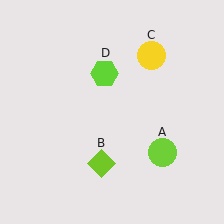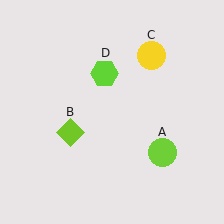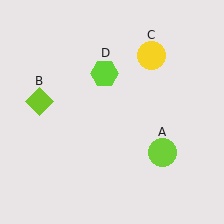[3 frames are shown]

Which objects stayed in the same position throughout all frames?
Lime circle (object A) and yellow circle (object C) and lime hexagon (object D) remained stationary.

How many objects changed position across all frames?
1 object changed position: lime diamond (object B).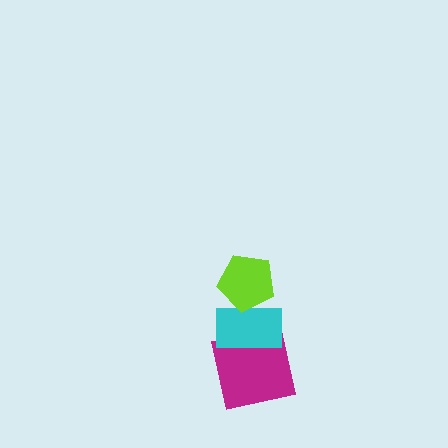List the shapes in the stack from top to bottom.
From top to bottom: the lime pentagon, the cyan rectangle, the magenta square.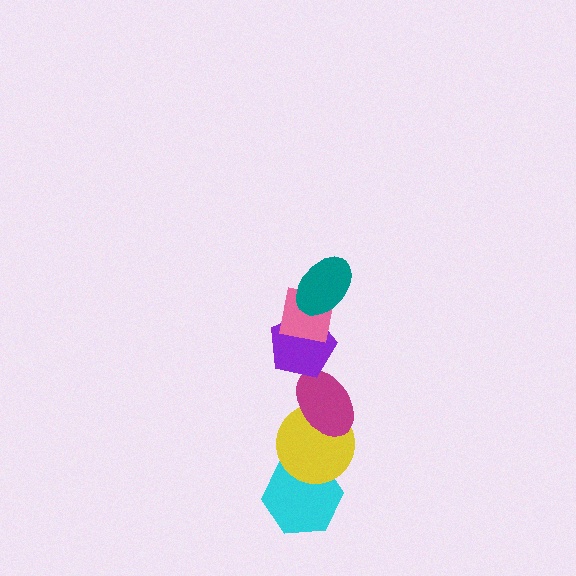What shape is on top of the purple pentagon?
The pink square is on top of the purple pentagon.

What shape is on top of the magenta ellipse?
The purple pentagon is on top of the magenta ellipse.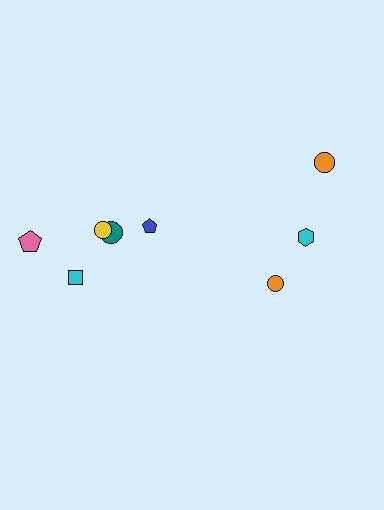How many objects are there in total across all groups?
There are 8 objects.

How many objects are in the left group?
There are 5 objects.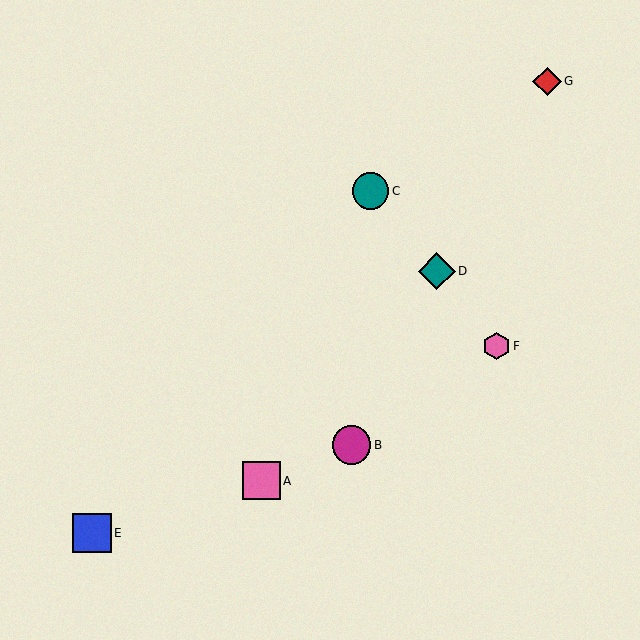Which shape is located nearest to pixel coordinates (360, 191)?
The teal circle (labeled C) at (370, 191) is nearest to that location.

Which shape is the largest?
The blue square (labeled E) is the largest.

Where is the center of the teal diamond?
The center of the teal diamond is at (437, 271).